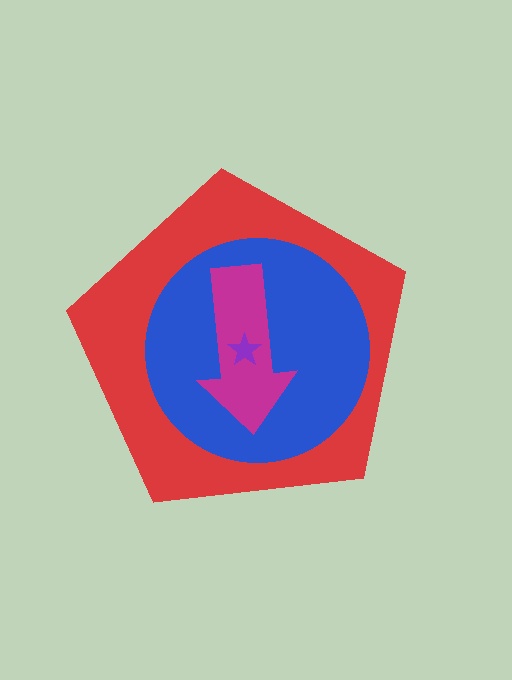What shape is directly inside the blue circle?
The magenta arrow.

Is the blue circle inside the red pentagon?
Yes.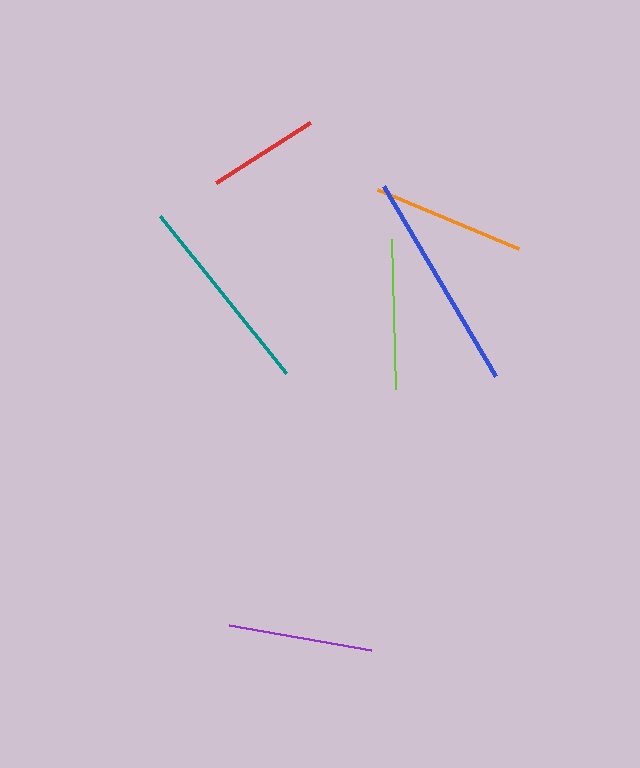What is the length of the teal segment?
The teal segment is approximately 202 pixels long.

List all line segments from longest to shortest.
From longest to shortest: blue, teal, orange, lime, purple, red.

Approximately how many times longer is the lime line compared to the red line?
The lime line is approximately 1.3 times the length of the red line.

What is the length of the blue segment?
The blue segment is approximately 221 pixels long.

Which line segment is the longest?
The blue line is the longest at approximately 221 pixels.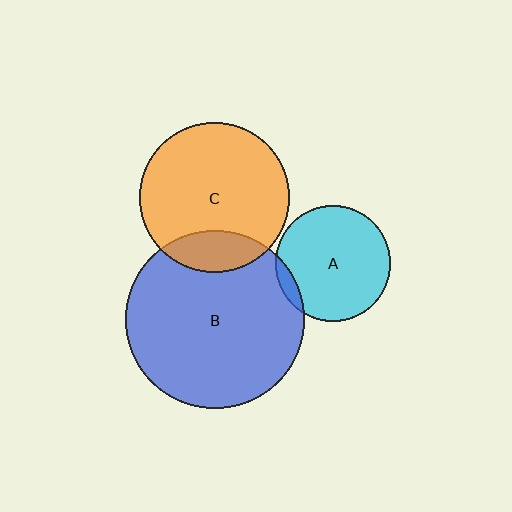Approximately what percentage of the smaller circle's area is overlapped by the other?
Approximately 20%.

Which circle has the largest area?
Circle B (blue).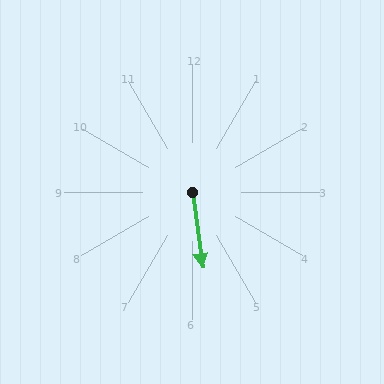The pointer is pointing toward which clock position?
Roughly 6 o'clock.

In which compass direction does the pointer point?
South.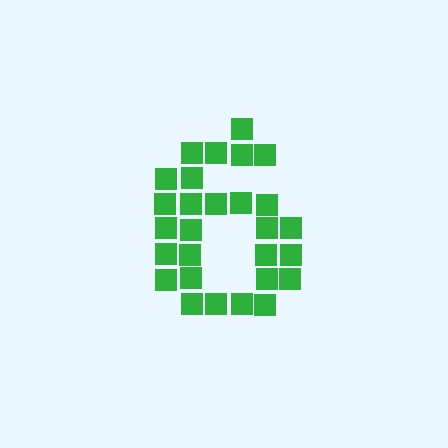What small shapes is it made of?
It is made of small squares.